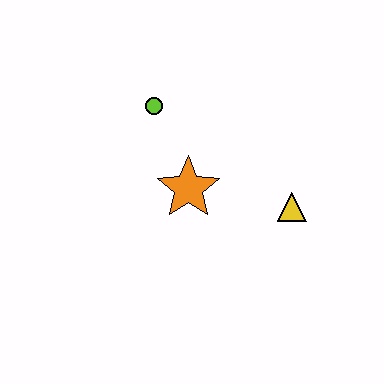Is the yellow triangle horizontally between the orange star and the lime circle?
No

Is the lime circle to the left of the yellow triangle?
Yes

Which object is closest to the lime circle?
The orange star is closest to the lime circle.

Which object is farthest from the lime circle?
The yellow triangle is farthest from the lime circle.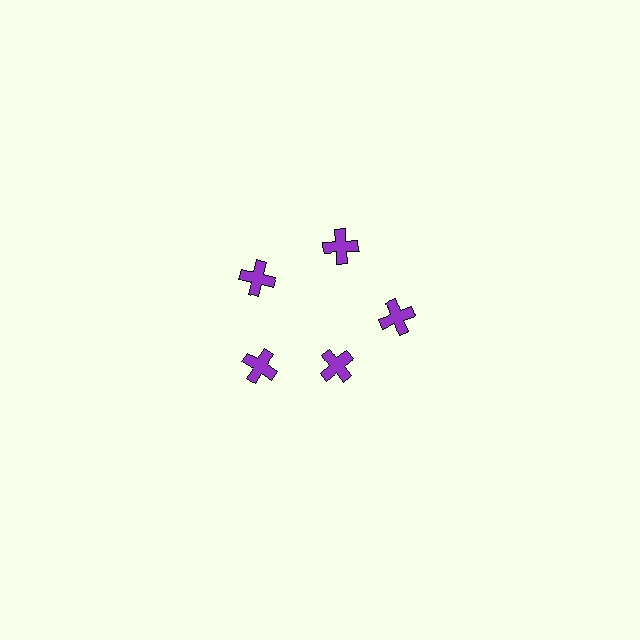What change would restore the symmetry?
The symmetry would be restored by moving it outward, back onto the ring so that all 5 crosses sit at equal angles and equal distance from the center.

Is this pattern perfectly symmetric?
No. The 5 purple crosses are arranged in a ring, but one element near the 5 o'clock position is pulled inward toward the center, breaking the 5-fold rotational symmetry.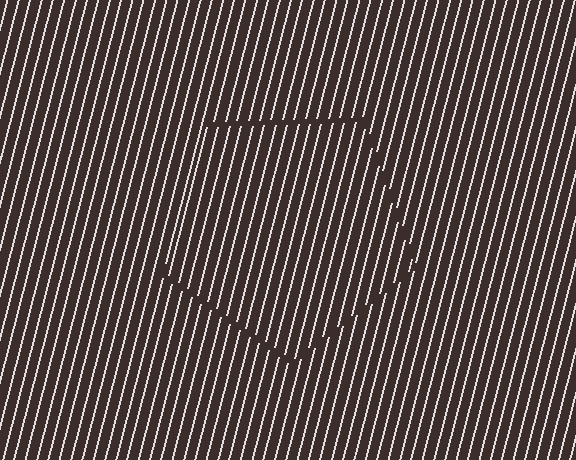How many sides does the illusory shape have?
5 sides — the line-ends trace a pentagon.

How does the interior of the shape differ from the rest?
The interior of the shape contains the same grating, shifted by half a period — the contour is defined by the phase discontinuity where line-ends from the inner and outer gratings abut.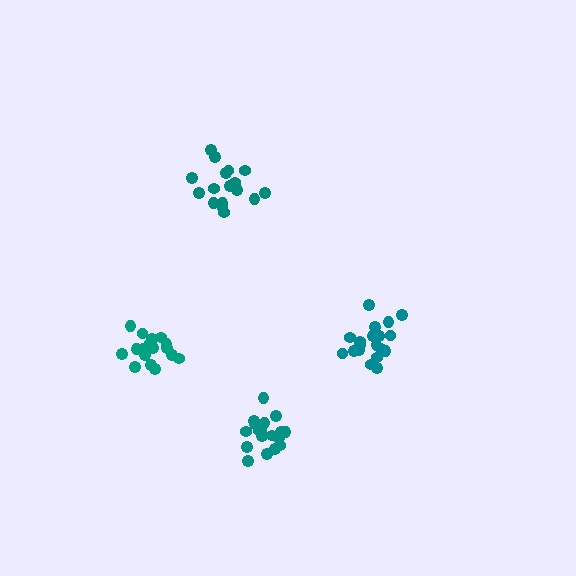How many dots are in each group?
Group 1: 19 dots, Group 2: 18 dots, Group 3: 17 dots, Group 4: 18 dots (72 total).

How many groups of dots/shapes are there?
There are 4 groups.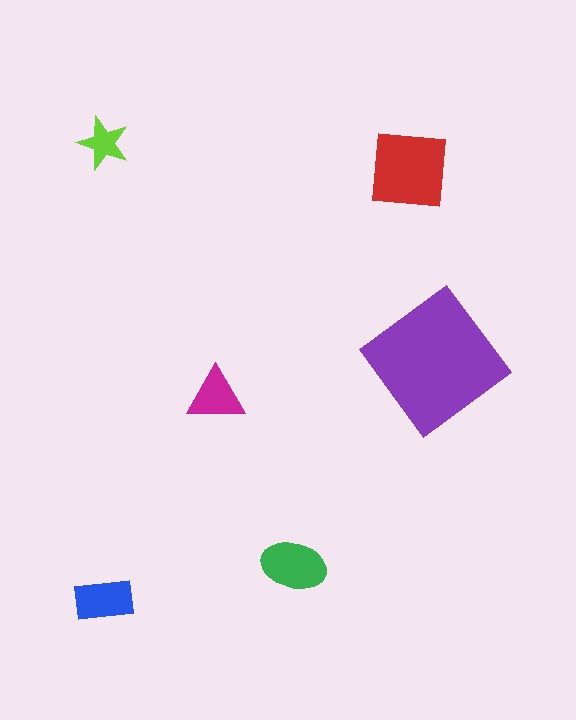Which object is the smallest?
The lime star.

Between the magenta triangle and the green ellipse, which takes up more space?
The green ellipse.